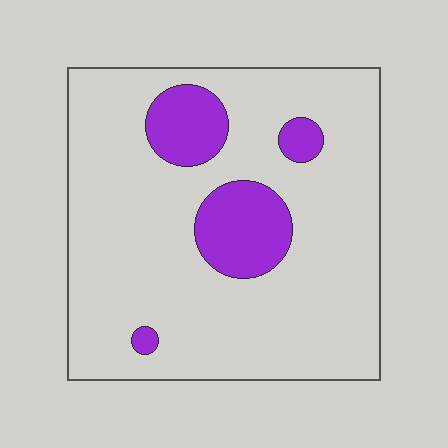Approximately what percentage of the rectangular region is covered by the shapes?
Approximately 15%.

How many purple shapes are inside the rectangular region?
4.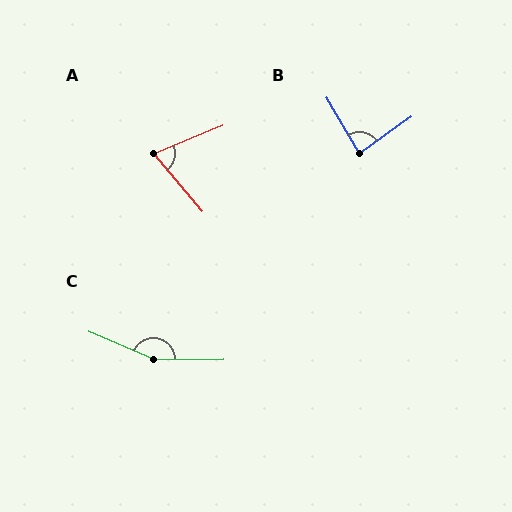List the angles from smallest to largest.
A (72°), B (85°), C (156°).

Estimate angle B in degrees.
Approximately 85 degrees.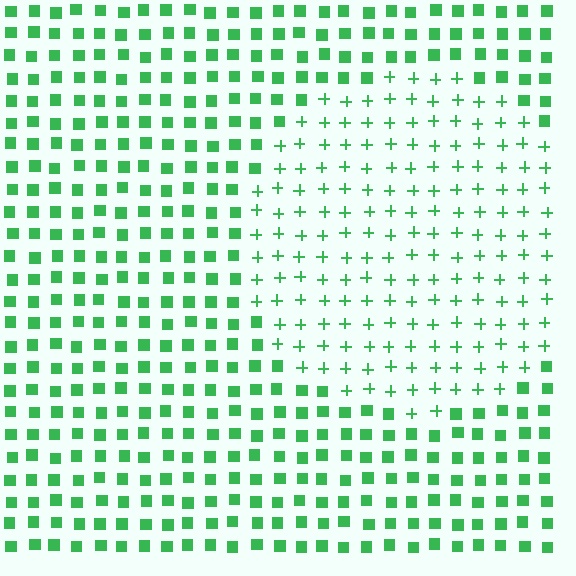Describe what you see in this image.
The image is filled with small green elements arranged in a uniform grid. A circle-shaped region contains plus signs, while the surrounding area contains squares. The boundary is defined purely by the change in element shape.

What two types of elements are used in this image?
The image uses plus signs inside the circle region and squares outside it.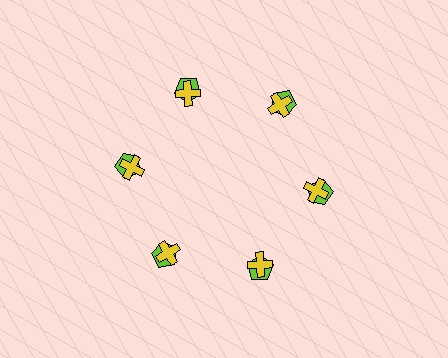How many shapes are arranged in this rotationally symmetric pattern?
There are 12 shapes, arranged in 6 groups of 2.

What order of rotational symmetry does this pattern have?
This pattern has 6-fold rotational symmetry.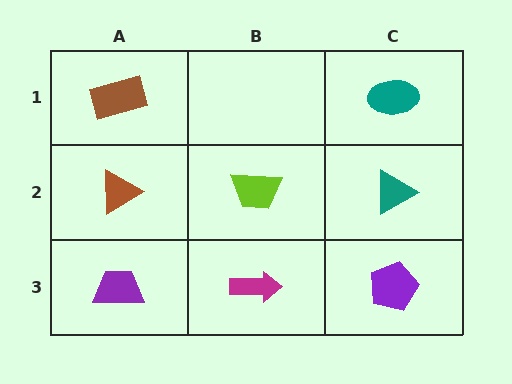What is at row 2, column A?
A brown triangle.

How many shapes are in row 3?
3 shapes.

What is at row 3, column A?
A purple trapezoid.